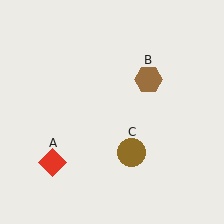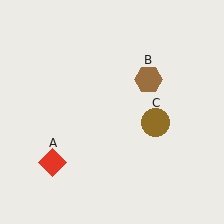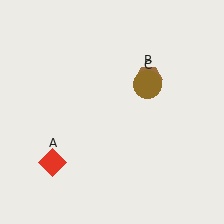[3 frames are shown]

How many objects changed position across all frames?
1 object changed position: brown circle (object C).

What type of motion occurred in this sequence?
The brown circle (object C) rotated counterclockwise around the center of the scene.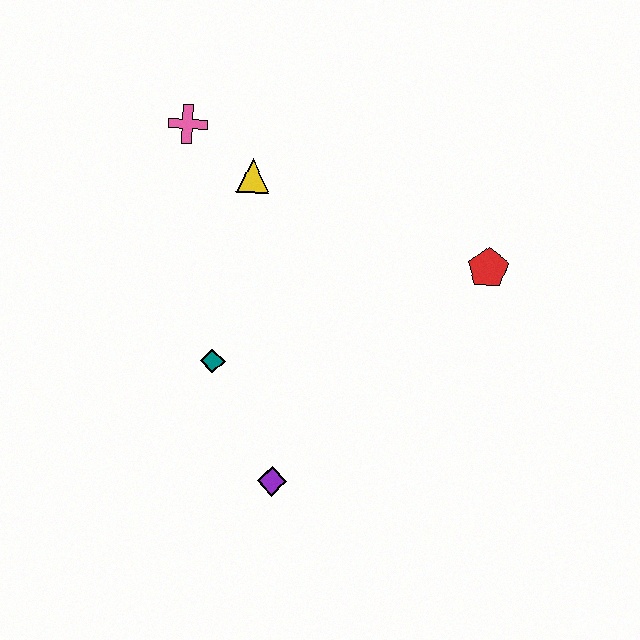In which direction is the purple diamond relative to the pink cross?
The purple diamond is below the pink cross.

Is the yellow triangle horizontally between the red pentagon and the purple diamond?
No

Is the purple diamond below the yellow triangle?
Yes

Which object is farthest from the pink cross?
The purple diamond is farthest from the pink cross.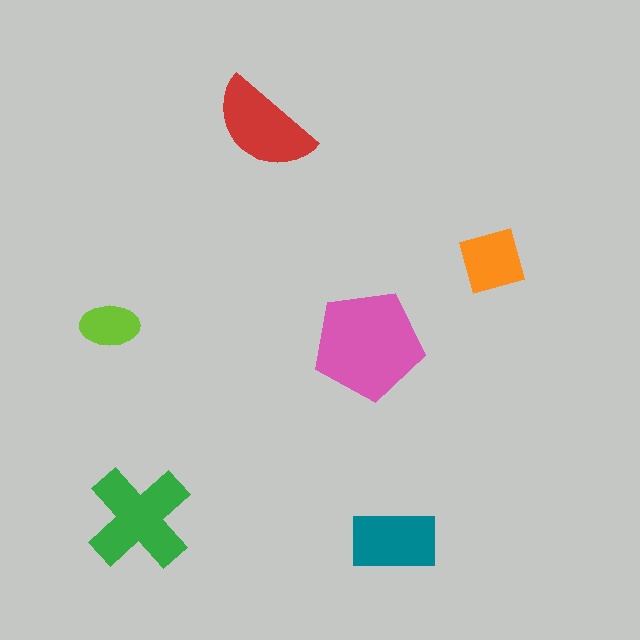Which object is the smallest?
The lime ellipse.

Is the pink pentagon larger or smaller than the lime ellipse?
Larger.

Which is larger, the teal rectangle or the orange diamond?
The teal rectangle.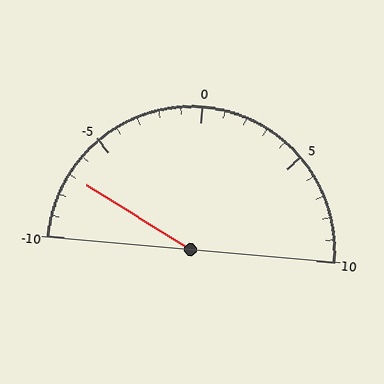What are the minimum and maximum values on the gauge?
The gauge ranges from -10 to 10.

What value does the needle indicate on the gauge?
The needle indicates approximately -7.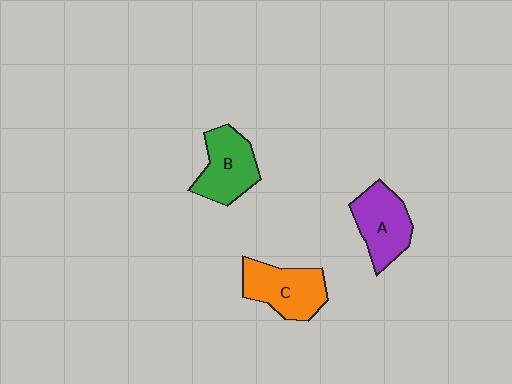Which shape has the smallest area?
Shape B (green).